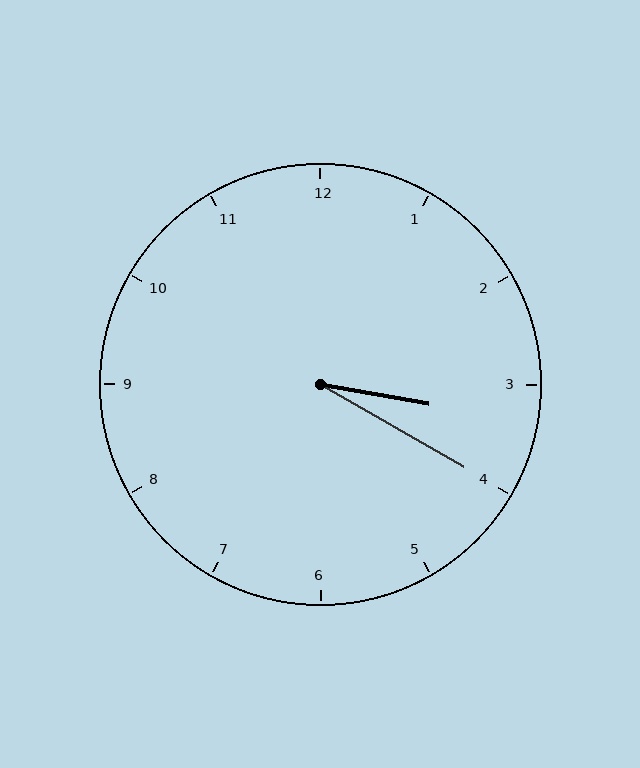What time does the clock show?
3:20.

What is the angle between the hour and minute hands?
Approximately 20 degrees.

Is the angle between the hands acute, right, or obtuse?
It is acute.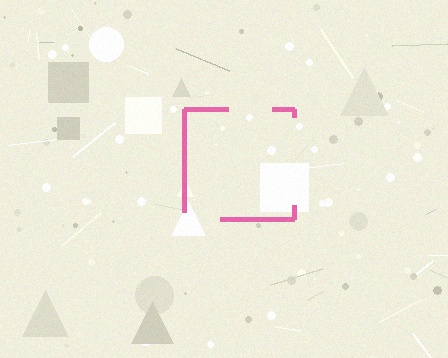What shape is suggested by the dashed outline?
The dashed outline suggests a square.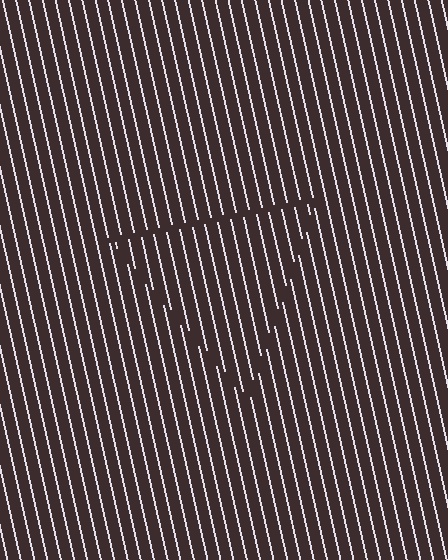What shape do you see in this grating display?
An illusory triangle. The interior of the shape contains the same grating, shifted by half a period — the contour is defined by the phase discontinuity where line-ends from the inner and outer gratings abut.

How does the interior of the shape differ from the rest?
The interior of the shape contains the same grating, shifted by half a period — the contour is defined by the phase discontinuity where line-ends from the inner and outer gratings abut.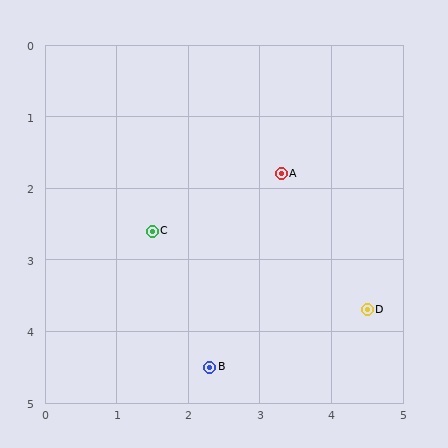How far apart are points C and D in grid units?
Points C and D are about 3.2 grid units apart.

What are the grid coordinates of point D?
Point D is at approximately (4.5, 3.7).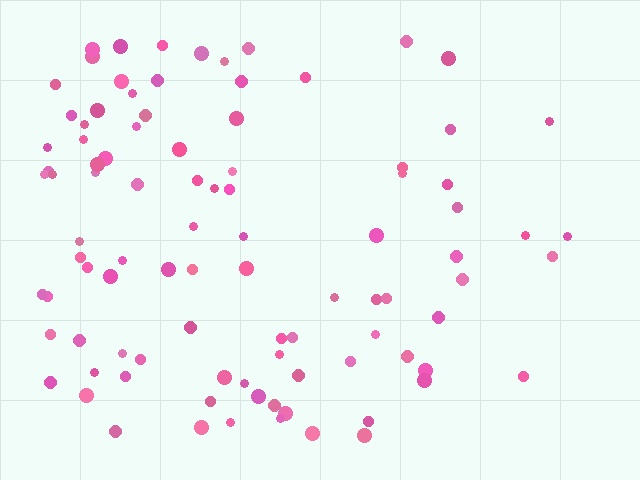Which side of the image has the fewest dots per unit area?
The right.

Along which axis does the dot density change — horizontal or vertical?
Horizontal.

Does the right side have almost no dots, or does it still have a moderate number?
Still a moderate number, just noticeably fewer than the left.